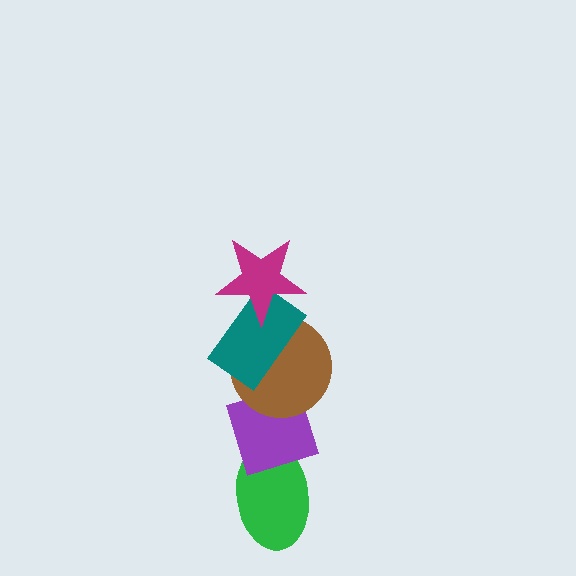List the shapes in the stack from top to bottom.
From top to bottom: the magenta star, the teal rectangle, the brown circle, the purple diamond, the green ellipse.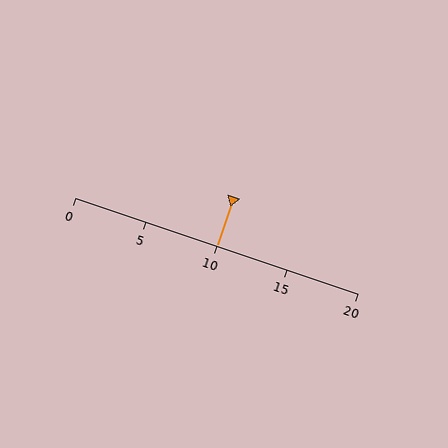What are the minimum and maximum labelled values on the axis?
The axis runs from 0 to 20.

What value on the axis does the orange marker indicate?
The marker indicates approximately 10.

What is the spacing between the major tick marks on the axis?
The major ticks are spaced 5 apart.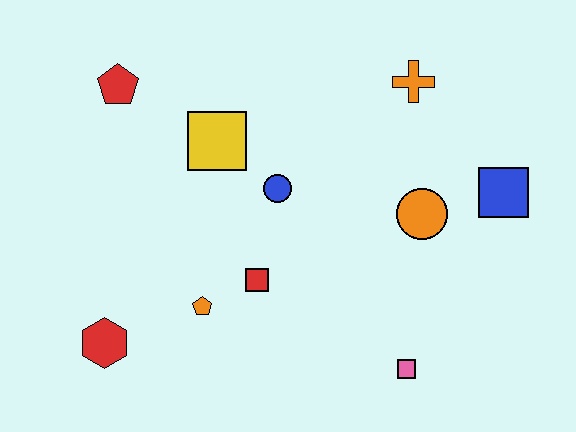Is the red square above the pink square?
Yes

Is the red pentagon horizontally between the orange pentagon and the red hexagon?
Yes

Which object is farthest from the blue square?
The red hexagon is farthest from the blue square.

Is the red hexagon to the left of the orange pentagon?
Yes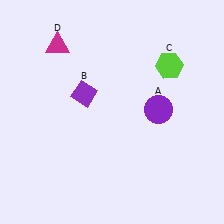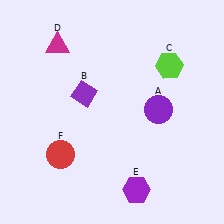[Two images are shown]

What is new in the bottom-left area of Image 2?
A red circle (F) was added in the bottom-left area of Image 2.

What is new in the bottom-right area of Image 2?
A purple hexagon (E) was added in the bottom-right area of Image 2.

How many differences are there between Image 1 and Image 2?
There are 2 differences between the two images.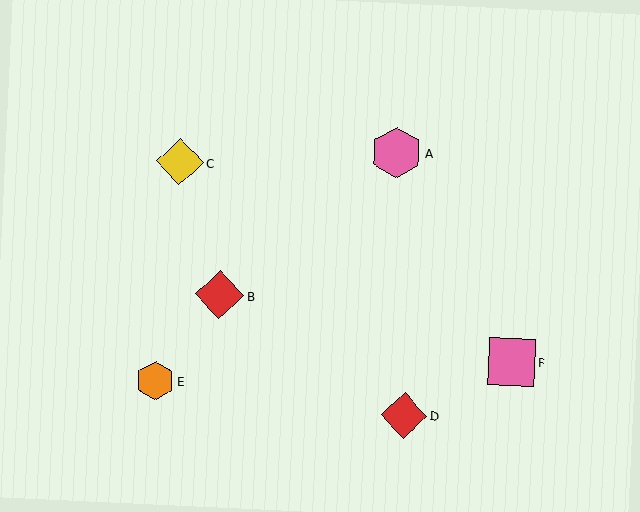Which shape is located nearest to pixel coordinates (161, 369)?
The orange hexagon (labeled E) at (155, 381) is nearest to that location.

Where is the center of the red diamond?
The center of the red diamond is at (404, 415).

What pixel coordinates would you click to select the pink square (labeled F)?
Click at (512, 362) to select the pink square F.